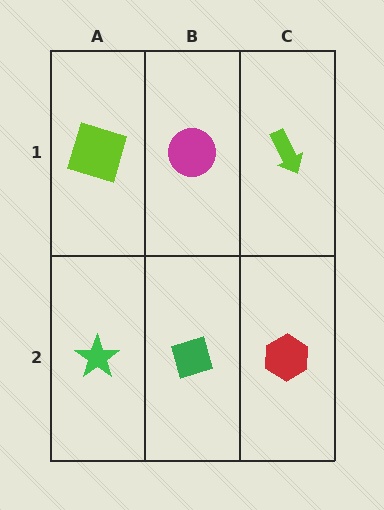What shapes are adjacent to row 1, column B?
A green diamond (row 2, column B), a lime square (row 1, column A), a lime arrow (row 1, column C).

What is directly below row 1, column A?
A green star.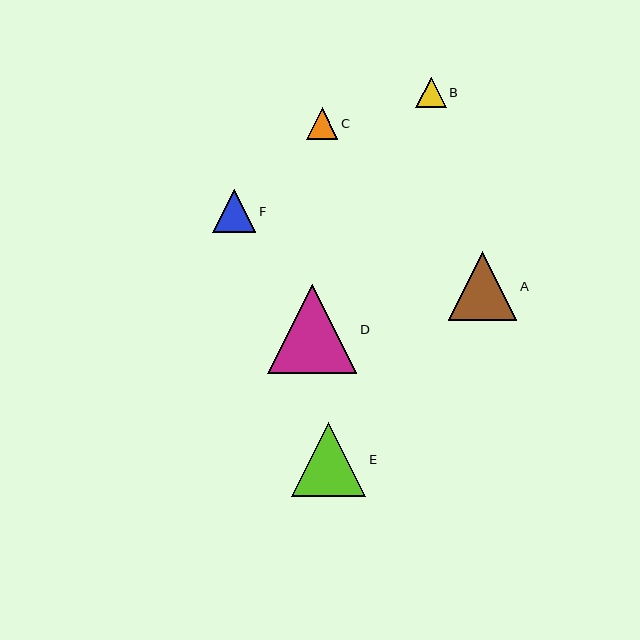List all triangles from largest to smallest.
From largest to smallest: D, E, A, F, C, B.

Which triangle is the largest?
Triangle D is the largest with a size of approximately 89 pixels.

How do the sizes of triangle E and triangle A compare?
Triangle E and triangle A are approximately the same size.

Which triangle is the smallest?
Triangle B is the smallest with a size of approximately 31 pixels.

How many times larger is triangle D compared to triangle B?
Triangle D is approximately 2.9 times the size of triangle B.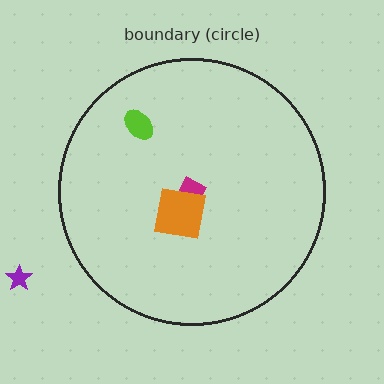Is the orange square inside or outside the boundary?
Inside.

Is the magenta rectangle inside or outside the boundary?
Inside.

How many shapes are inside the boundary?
3 inside, 1 outside.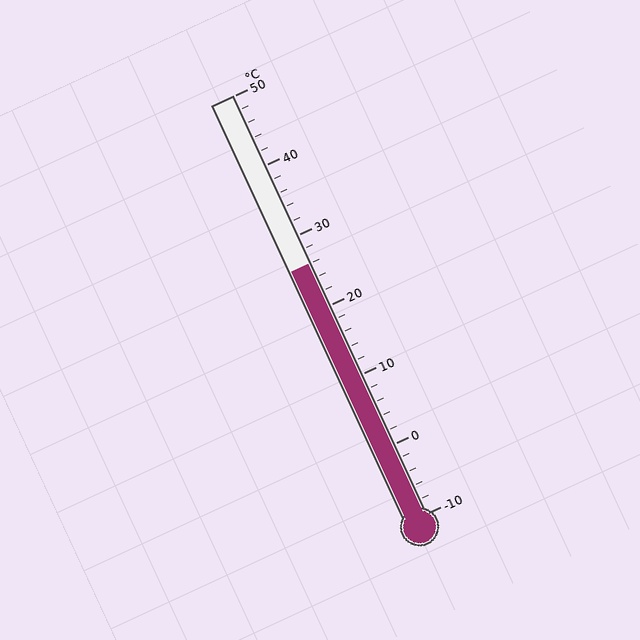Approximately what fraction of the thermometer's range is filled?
The thermometer is filled to approximately 60% of its range.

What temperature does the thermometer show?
The thermometer shows approximately 26°C.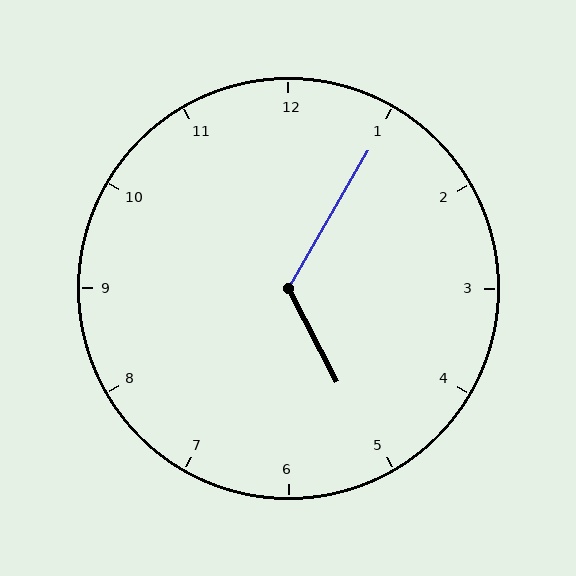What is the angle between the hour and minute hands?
Approximately 122 degrees.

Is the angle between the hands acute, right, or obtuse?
It is obtuse.